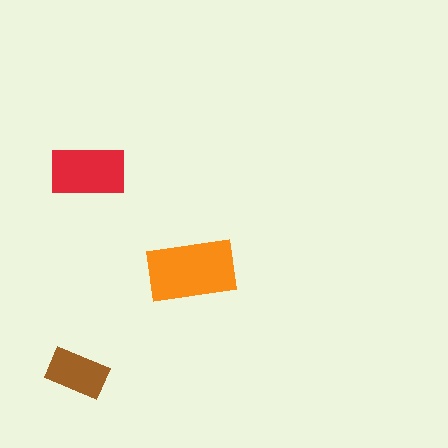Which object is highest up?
The red rectangle is topmost.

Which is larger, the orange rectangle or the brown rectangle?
The orange one.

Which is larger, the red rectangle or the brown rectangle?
The red one.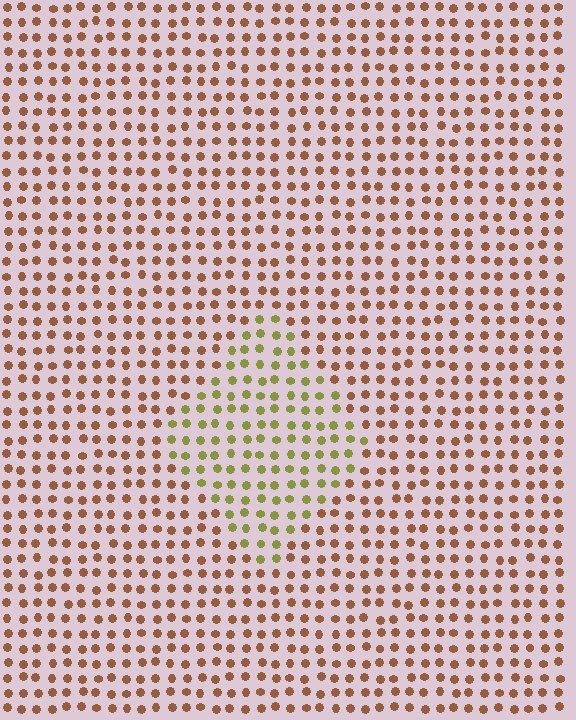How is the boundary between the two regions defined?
The boundary is defined purely by a slight shift in hue (about 50 degrees). Spacing, size, and orientation are identical on both sides.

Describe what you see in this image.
The image is filled with small brown elements in a uniform arrangement. A diamond-shaped region is visible where the elements are tinted to a slightly different hue, forming a subtle color boundary.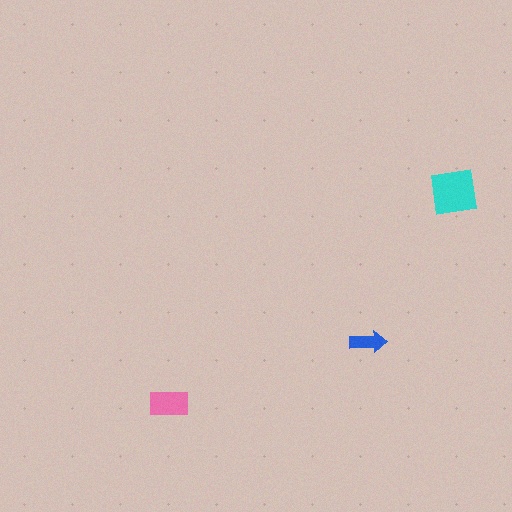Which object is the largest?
The cyan square.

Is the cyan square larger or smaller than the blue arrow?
Larger.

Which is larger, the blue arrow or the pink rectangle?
The pink rectangle.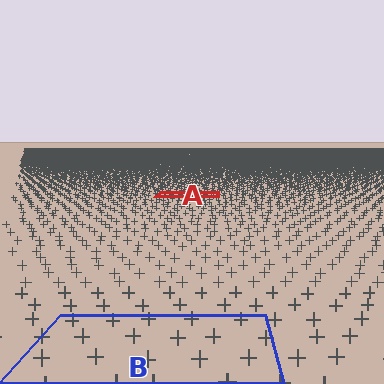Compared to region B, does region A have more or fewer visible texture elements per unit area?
Region A has more texture elements per unit area — they are packed more densely because it is farther away.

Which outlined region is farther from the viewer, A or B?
Region A is farther from the viewer — the texture elements inside it appear smaller and more densely packed.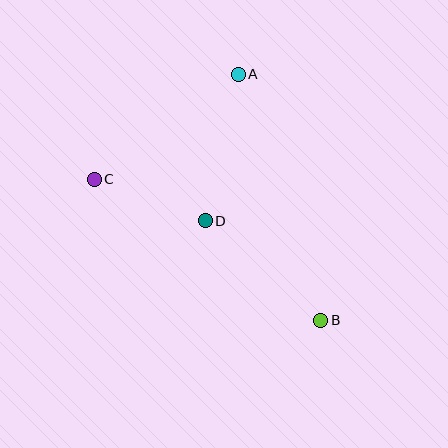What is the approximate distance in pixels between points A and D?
The distance between A and D is approximately 150 pixels.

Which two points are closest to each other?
Points C and D are closest to each other.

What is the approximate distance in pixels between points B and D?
The distance between B and D is approximately 152 pixels.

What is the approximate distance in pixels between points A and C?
The distance between A and C is approximately 178 pixels.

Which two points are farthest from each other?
Points B and C are farthest from each other.